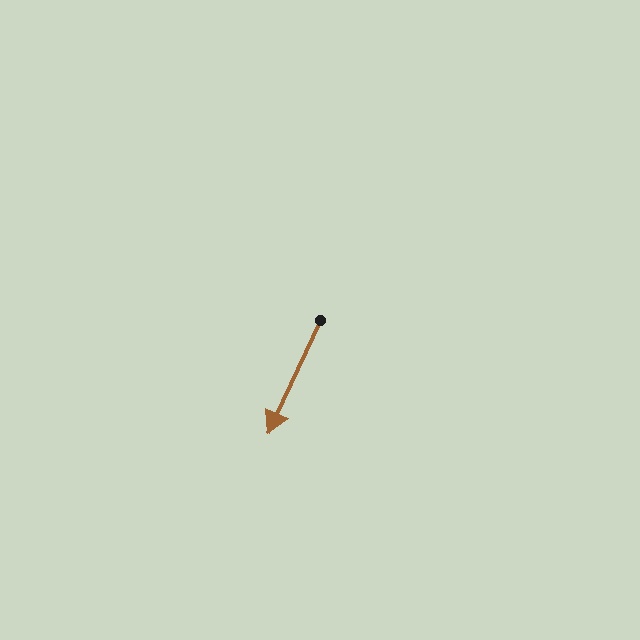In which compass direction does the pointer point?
Southwest.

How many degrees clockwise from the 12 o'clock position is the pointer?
Approximately 205 degrees.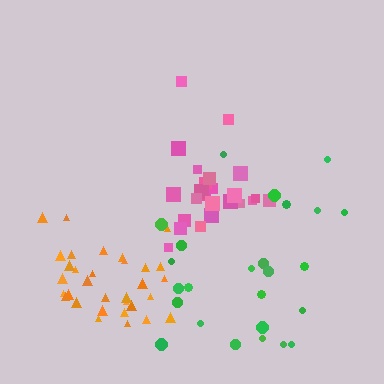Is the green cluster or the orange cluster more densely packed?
Orange.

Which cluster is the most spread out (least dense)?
Green.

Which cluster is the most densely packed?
Orange.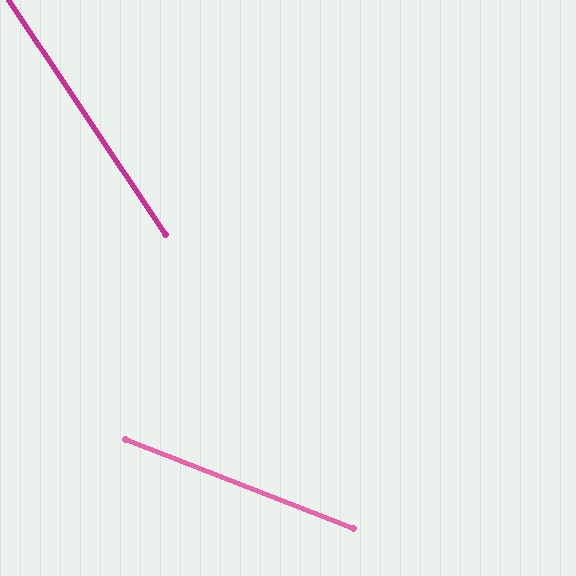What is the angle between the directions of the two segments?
Approximately 35 degrees.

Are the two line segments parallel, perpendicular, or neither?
Neither parallel nor perpendicular — they differ by about 35°.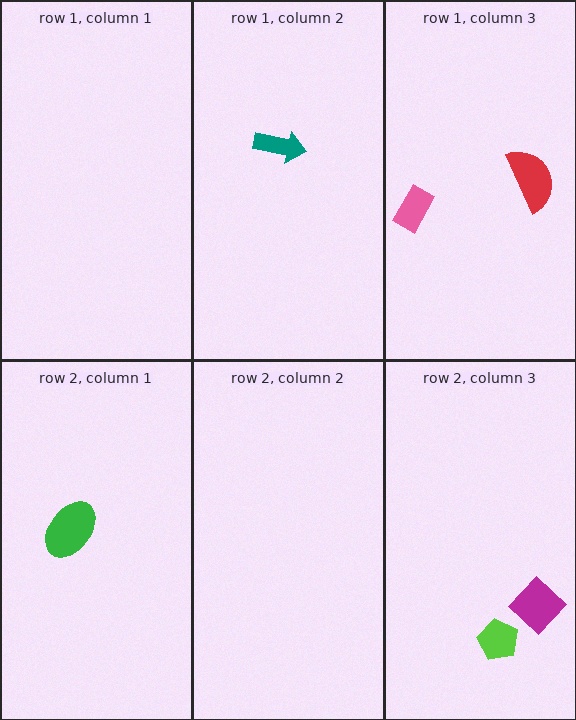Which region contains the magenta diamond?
The row 2, column 3 region.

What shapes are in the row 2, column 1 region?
The green ellipse.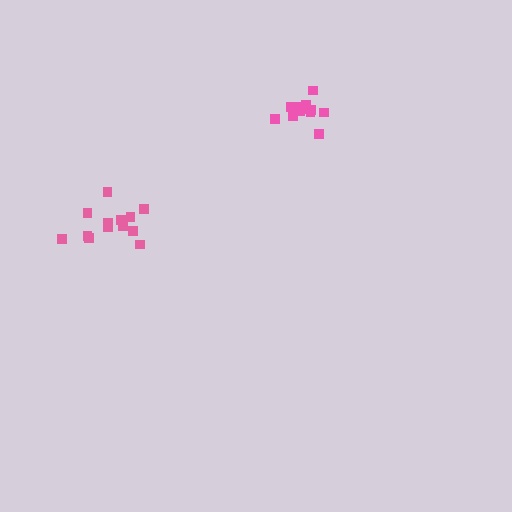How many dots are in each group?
Group 1: 13 dots, Group 2: 14 dots (27 total).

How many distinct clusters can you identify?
There are 2 distinct clusters.